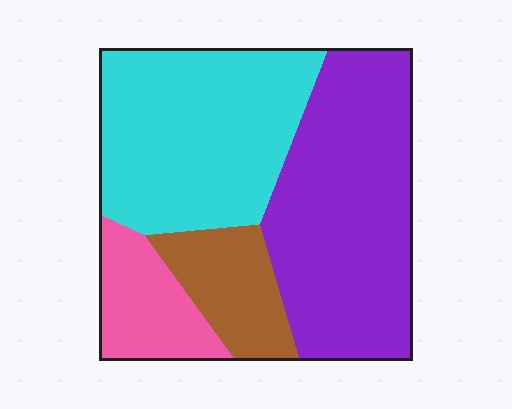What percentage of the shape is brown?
Brown takes up less than a quarter of the shape.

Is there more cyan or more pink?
Cyan.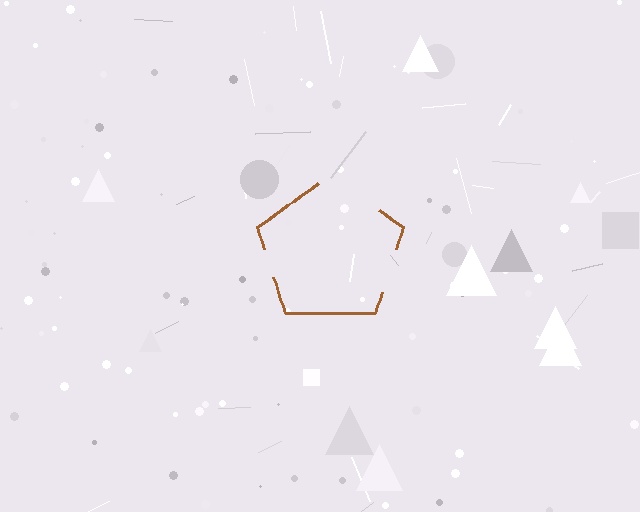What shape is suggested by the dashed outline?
The dashed outline suggests a pentagon.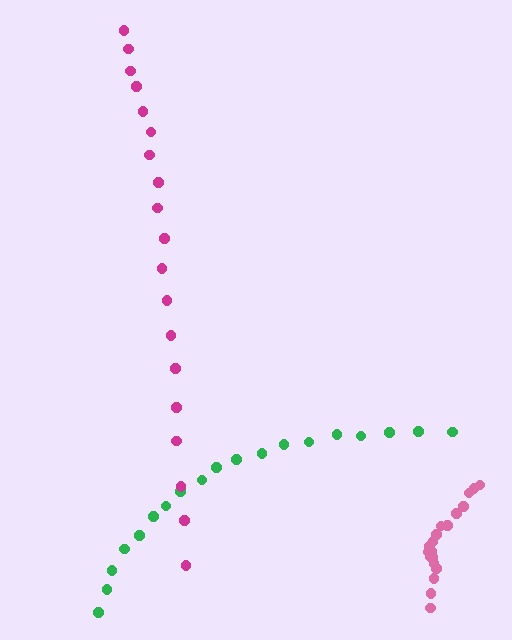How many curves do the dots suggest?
There are 3 distinct paths.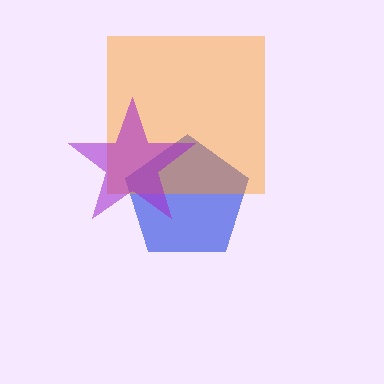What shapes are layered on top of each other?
The layered shapes are: a blue pentagon, an orange square, a purple star.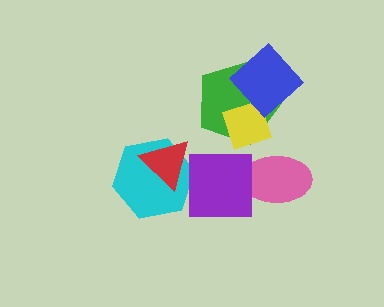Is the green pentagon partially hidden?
Yes, it is partially covered by another shape.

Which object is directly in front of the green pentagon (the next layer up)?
The yellow diamond is directly in front of the green pentagon.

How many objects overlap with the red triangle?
1 object overlaps with the red triangle.